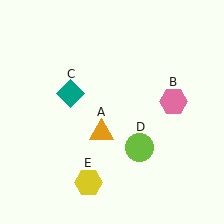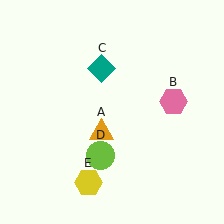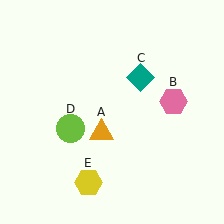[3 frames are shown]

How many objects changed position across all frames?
2 objects changed position: teal diamond (object C), lime circle (object D).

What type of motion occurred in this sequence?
The teal diamond (object C), lime circle (object D) rotated clockwise around the center of the scene.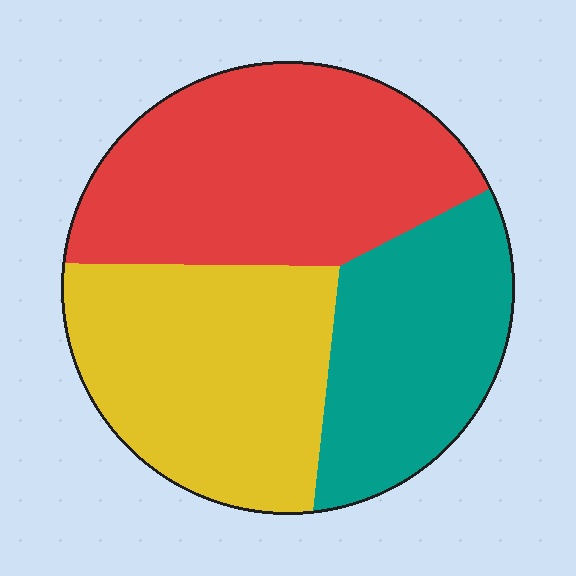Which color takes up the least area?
Teal, at roughly 25%.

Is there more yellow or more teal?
Yellow.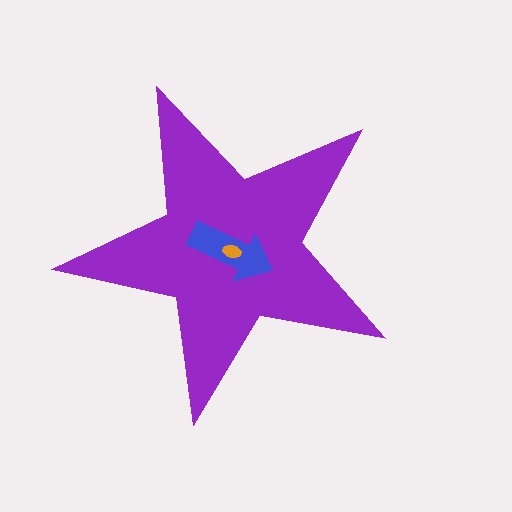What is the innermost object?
The orange ellipse.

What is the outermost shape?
The purple star.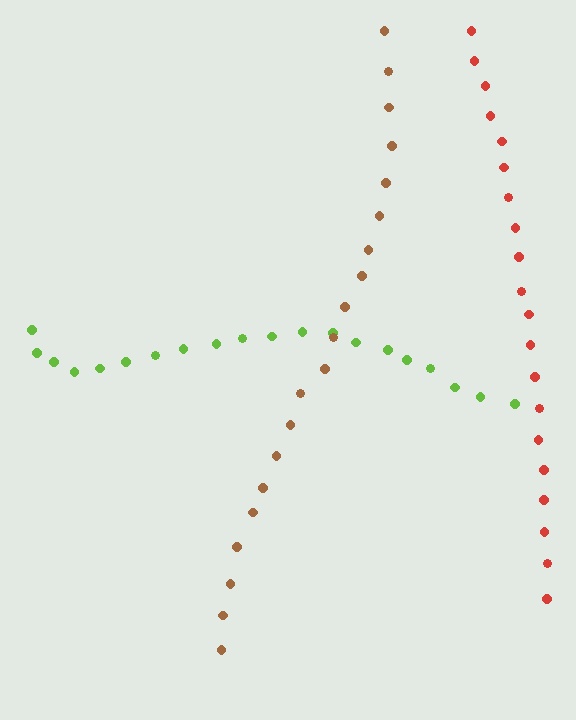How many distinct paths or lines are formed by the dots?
There are 3 distinct paths.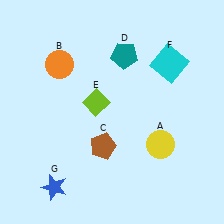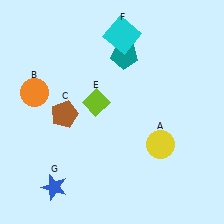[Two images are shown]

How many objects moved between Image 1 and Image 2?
3 objects moved between the two images.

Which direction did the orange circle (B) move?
The orange circle (B) moved down.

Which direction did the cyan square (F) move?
The cyan square (F) moved left.